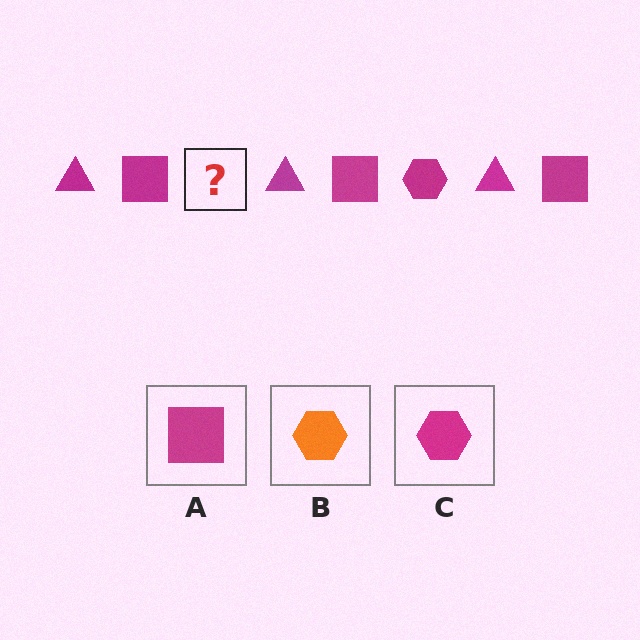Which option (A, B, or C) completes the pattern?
C.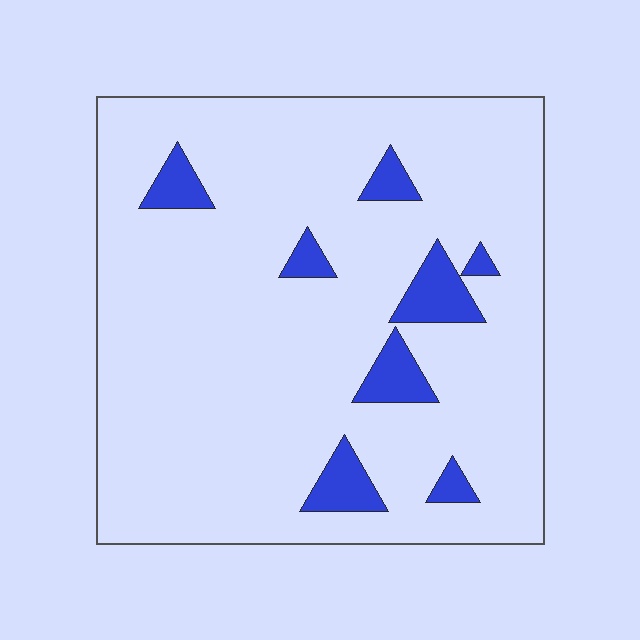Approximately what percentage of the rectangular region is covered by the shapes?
Approximately 10%.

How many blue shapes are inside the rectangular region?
8.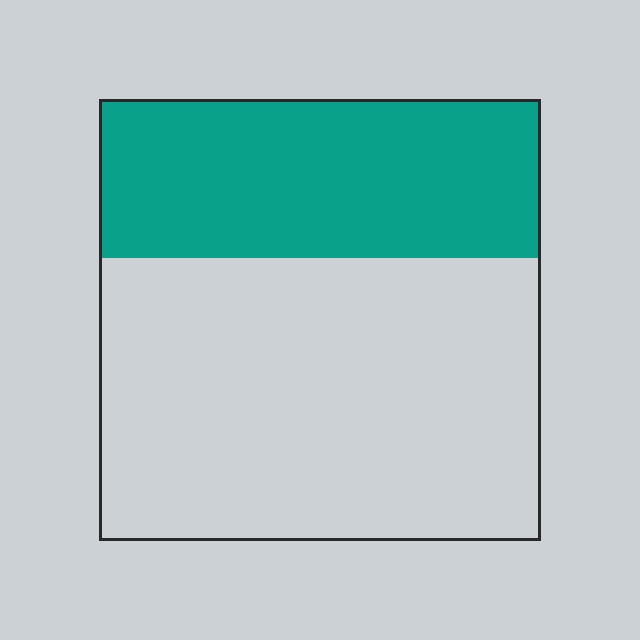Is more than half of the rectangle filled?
No.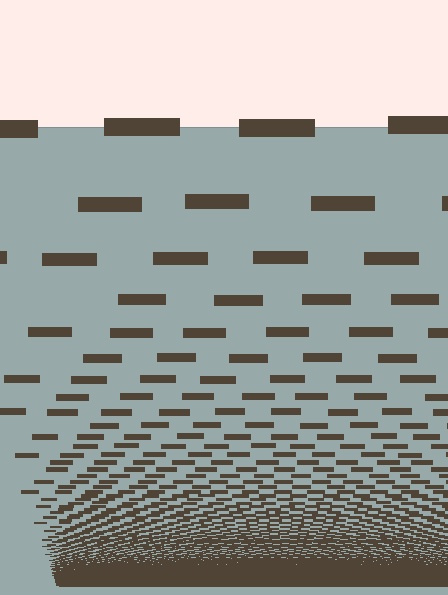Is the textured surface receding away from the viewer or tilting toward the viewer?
The surface appears to tilt toward the viewer. Texture elements get larger and sparser toward the top.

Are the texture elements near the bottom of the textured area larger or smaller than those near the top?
Smaller. The gradient is inverted — elements near the bottom are smaller and denser.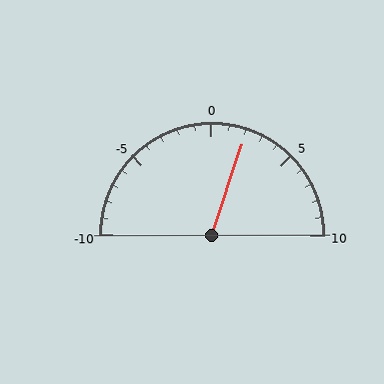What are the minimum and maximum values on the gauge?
The gauge ranges from -10 to 10.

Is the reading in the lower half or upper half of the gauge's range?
The reading is in the upper half of the range (-10 to 10).